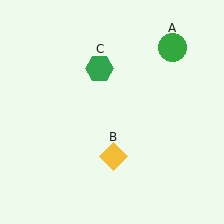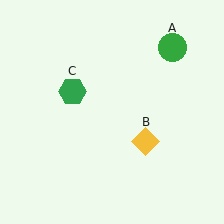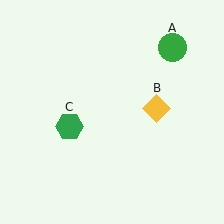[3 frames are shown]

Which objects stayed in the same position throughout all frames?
Green circle (object A) remained stationary.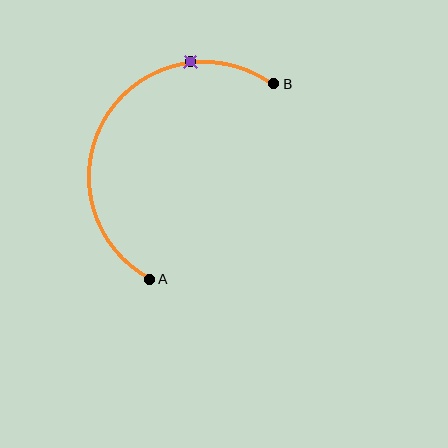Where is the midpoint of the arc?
The arc midpoint is the point on the curve farthest from the straight line joining A and B. It sits to the left of that line.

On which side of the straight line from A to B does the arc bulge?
The arc bulges to the left of the straight line connecting A and B.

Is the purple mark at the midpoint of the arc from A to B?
No. The purple mark lies on the arc but is closer to endpoint B. The arc midpoint would be at the point on the curve equidistant along the arc from both A and B.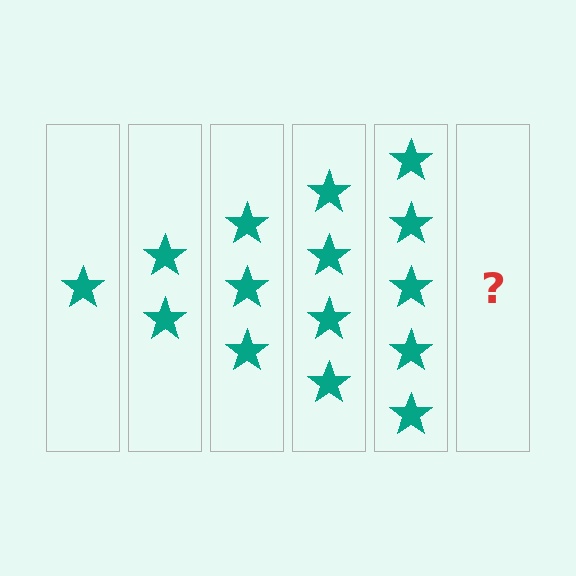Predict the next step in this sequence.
The next step is 6 stars.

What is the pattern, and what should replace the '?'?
The pattern is that each step adds one more star. The '?' should be 6 stars.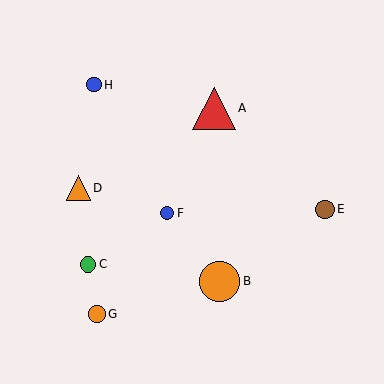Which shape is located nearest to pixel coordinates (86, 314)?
The orange circle (labeled G) at (97, 314) is nearest to that location.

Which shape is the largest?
The red triangle (labeled A) is the largest.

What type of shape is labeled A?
Shape A is a red triangle.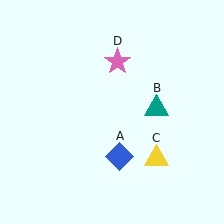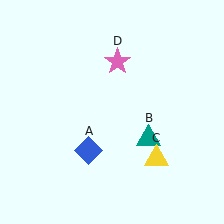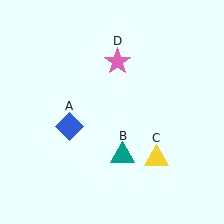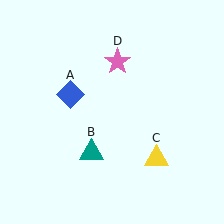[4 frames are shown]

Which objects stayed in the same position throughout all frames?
Yellow triangle (object C) and pink star (object D) remained stationary.